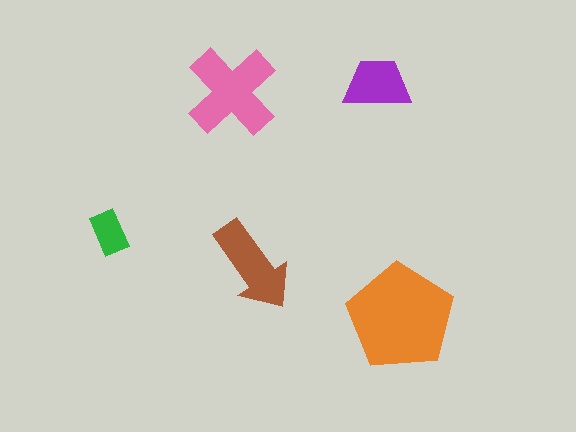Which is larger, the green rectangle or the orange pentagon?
The orange pentagon.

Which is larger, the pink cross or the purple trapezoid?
The pink cross.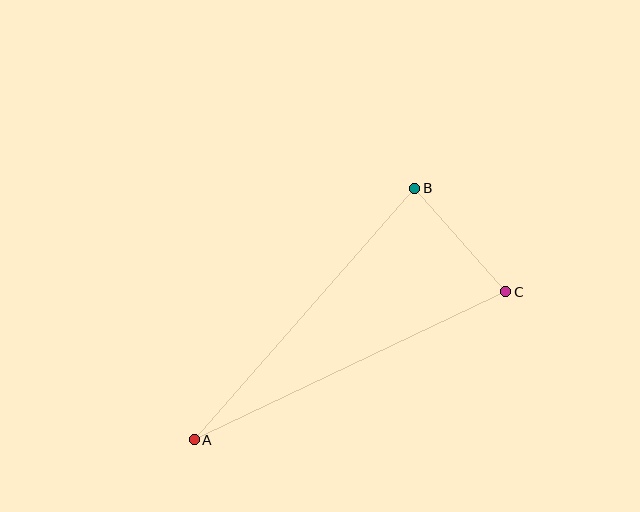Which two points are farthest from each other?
Points A and C are farthest from each other.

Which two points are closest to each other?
Points B and C are closest to each other.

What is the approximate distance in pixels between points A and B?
The distance between A and B is approximately 334 pixels.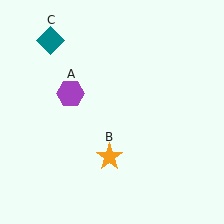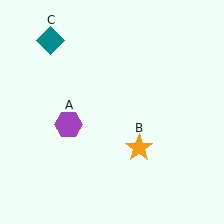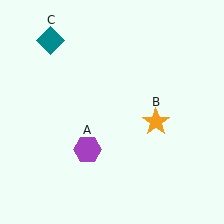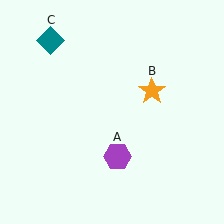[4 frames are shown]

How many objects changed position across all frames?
2 objects changed position: purple hexagon (object A), orange star (object B).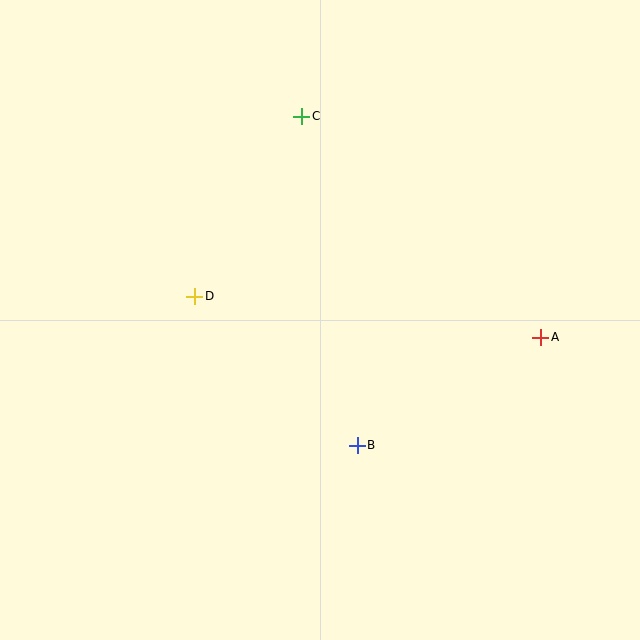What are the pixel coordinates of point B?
Point B is at (357, 445).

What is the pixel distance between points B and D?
The distance between B and D is 221 pixels.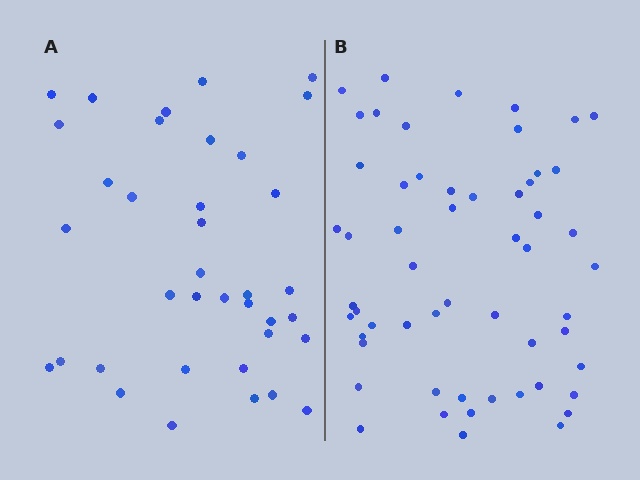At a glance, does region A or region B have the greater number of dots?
Region B (the right region) has more dots.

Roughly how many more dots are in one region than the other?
Region B has approximately 20 more dots than region A.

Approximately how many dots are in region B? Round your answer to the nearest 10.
About 60 dots. (The exact count is 56, which rounds to 60.)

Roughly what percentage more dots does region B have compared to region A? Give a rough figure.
About 50% more.